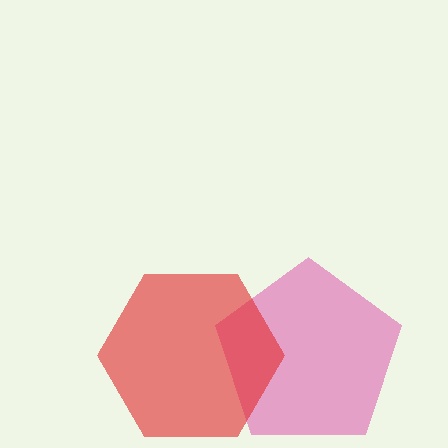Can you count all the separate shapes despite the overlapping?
Yes, there are 2 separate shapes.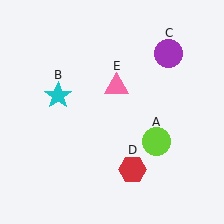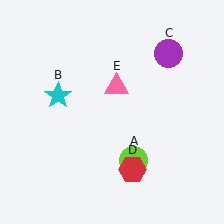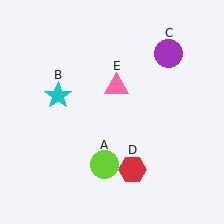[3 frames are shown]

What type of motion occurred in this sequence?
The lime circle (object A) rotated clockwise around the center of the scene.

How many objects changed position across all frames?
1 object changed position: lime circle (object A).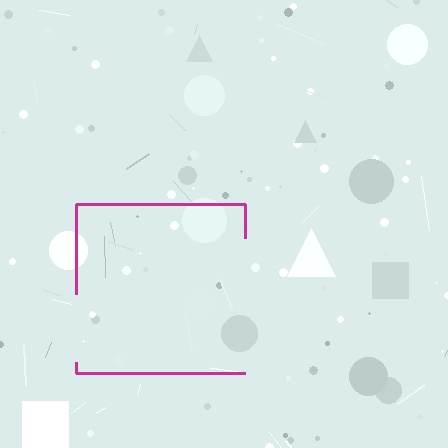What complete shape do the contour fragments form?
The contour fragments form a square.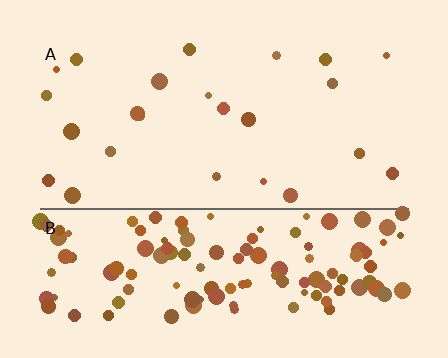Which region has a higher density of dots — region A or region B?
B (the bottom).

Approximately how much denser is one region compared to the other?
Approximately 5.7× — region B over region A.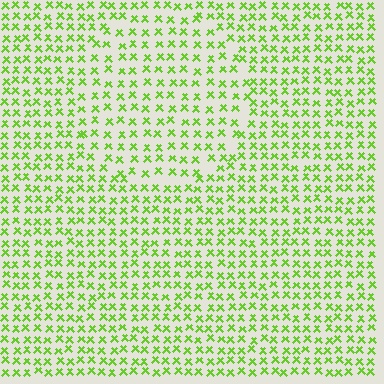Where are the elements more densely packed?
The elements are more densely packed outside the circle boundary.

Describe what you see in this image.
The image contains small lime elements arranged at two different densities. A circle-shaped region is visible where the elements are less densely packed than the surrounding area.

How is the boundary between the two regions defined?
The boundary is defined by a change in element density (approximately 1.4x ratio). All elements are the same color, size, and shape.